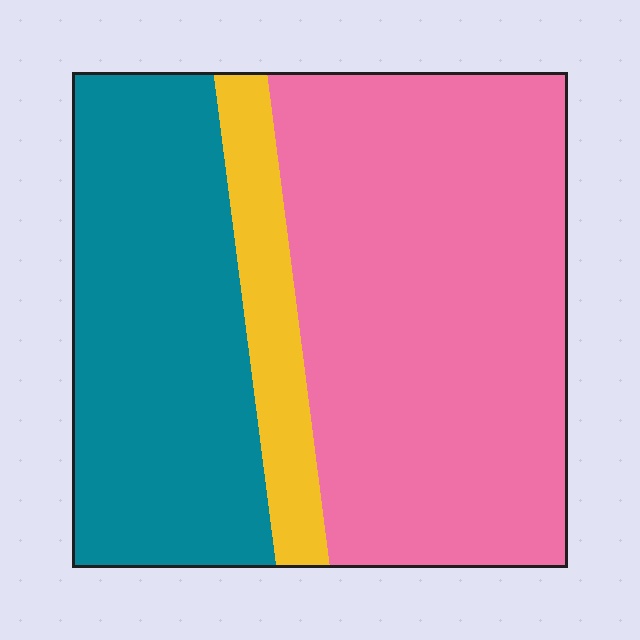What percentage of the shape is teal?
Teal covers around 35% of the shape.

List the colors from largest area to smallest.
From largest to smallest: pink, teal, yellow.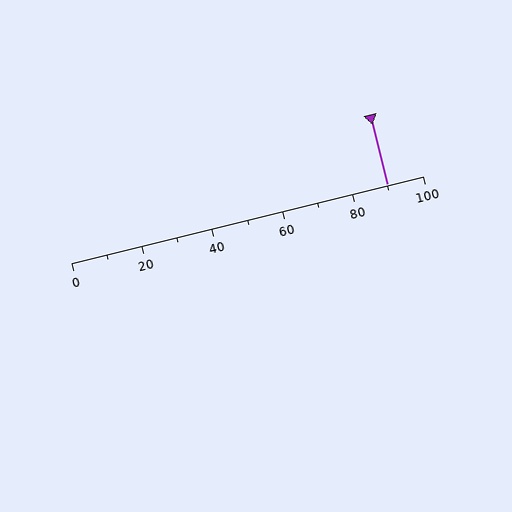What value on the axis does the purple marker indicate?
The marker indicates approximately 90.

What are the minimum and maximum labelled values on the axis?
The axis runs from 0 to 100.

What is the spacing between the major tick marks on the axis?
The major ticks are spaced 20 apart.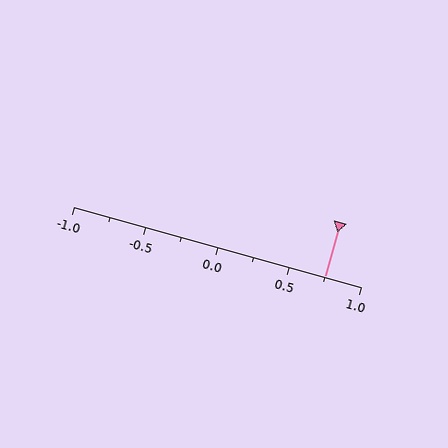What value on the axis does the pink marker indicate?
The marker indicates approximately 0.75.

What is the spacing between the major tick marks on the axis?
The major ticks are spaced 0.5 apart.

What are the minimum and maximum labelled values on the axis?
The axis runs from -1.0 to 1.0.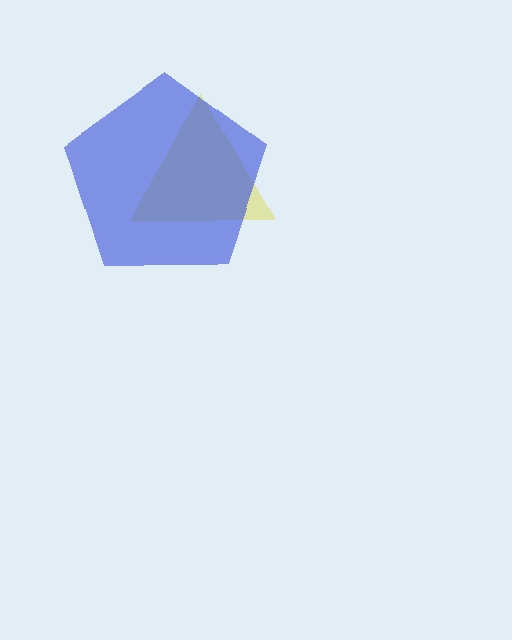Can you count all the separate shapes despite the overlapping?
Yes, there are 2 separate shapes.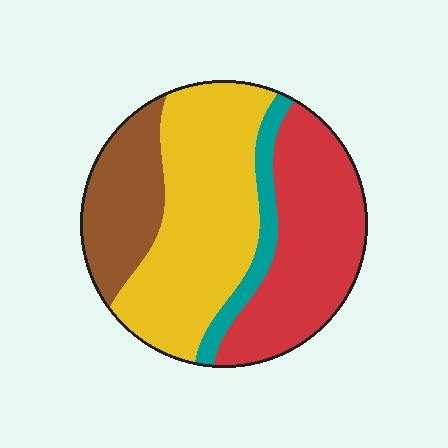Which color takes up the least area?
Teal, at roughly 10%.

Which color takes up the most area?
Yellow, at roughly 40%.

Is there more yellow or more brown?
Yellow.